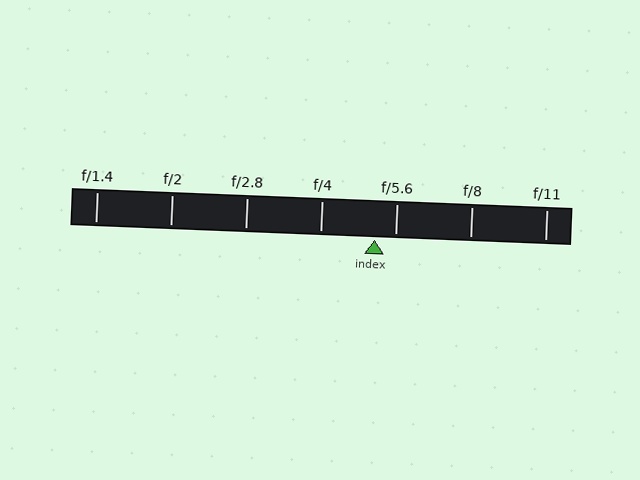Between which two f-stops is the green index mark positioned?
The index mark is between f/4 and f/5.6.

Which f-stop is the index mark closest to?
The index mark is closest to f/5.6.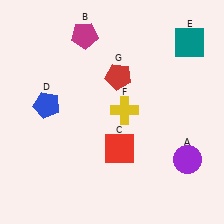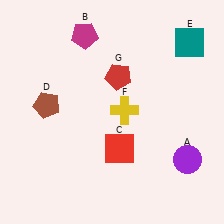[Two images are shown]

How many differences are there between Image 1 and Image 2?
There is 1 difference between the two images.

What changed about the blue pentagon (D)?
In Image 1, D is blue. In Image 2, it changed to brown.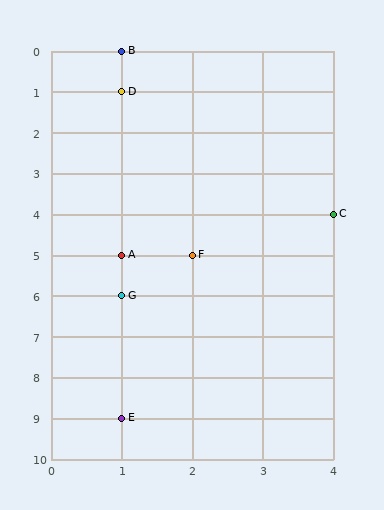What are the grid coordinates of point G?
Point G is at grid coordinates (1, 6).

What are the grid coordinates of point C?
Point C is at grid coordinates (4, 4).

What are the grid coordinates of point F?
Point F is at grid coordinates (2, 5).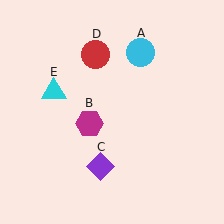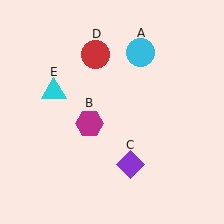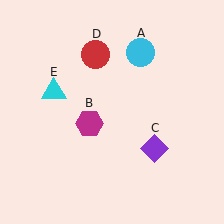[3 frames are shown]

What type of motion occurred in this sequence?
The purple diamond (object C) rotated counterclockwise around the center of the scene.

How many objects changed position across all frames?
1 object changed position: purple diamond (object C).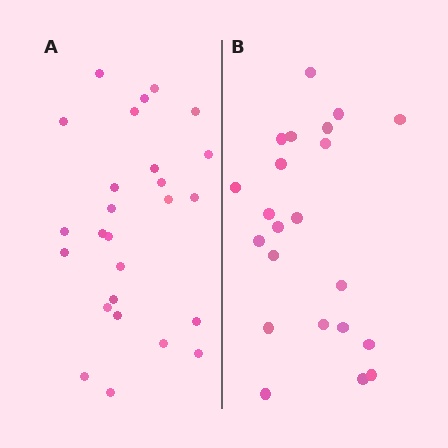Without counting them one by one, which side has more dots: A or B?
Region A (the left region) has more dots.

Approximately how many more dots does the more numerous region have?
Region A has about 4 more dots than region B.